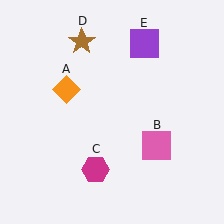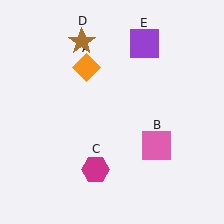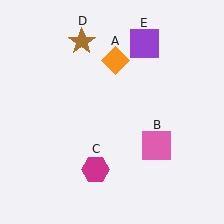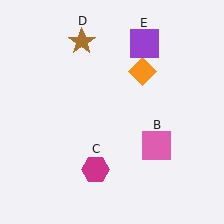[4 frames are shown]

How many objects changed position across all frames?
1 object changed position: orange diamond (object A).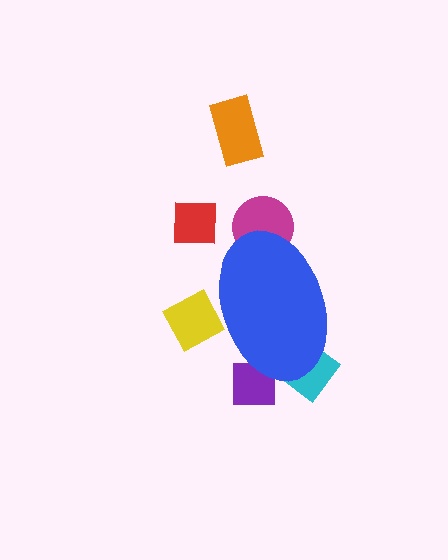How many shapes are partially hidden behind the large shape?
4 shapes are partially hidden.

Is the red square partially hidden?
No, the red square is fully visible.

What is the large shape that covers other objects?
A blue ellipse.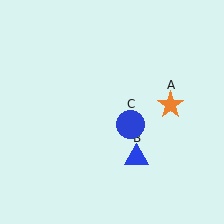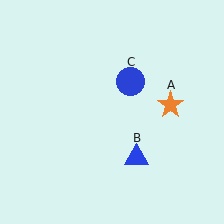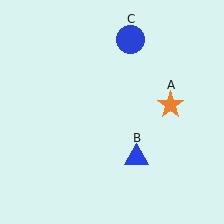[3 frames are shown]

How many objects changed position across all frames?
1 object changed position: blue circle (object C).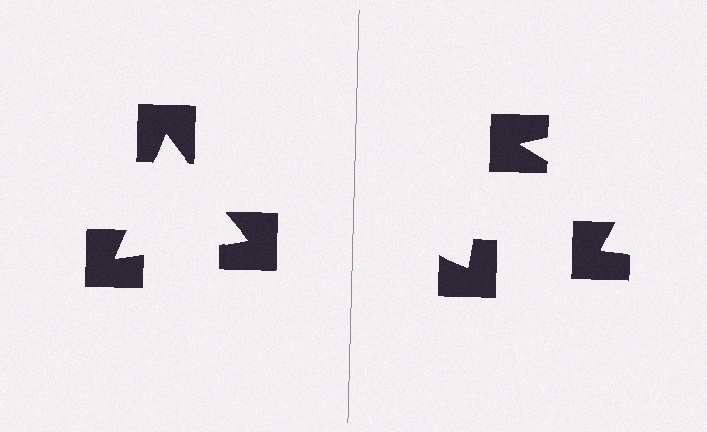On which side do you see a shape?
An illusory triangle appears on the left side. On the right side the wedge cuts are rotated, so no coherent shape forms.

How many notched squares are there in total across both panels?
6 — 3 on each side.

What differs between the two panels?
The notched squares are positioned identically on both sides; only the wedge orientations differ. On the left they align to a triangle; on the right they are misaligned.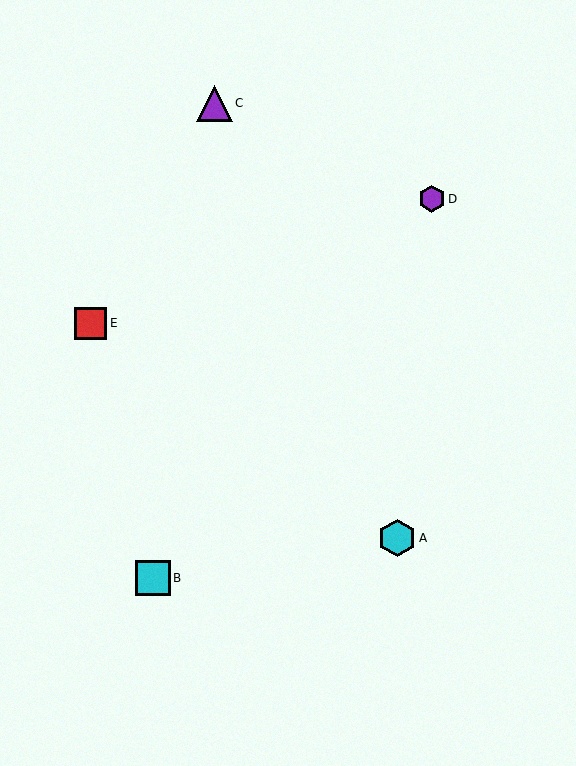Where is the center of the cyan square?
The center of the cyan square is at (153, 578).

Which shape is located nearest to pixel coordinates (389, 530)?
The cyan hexagon (labeled A) at (397, 538) is nearest to that location.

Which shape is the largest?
The cyan hexagon (labeled A) is the largest.